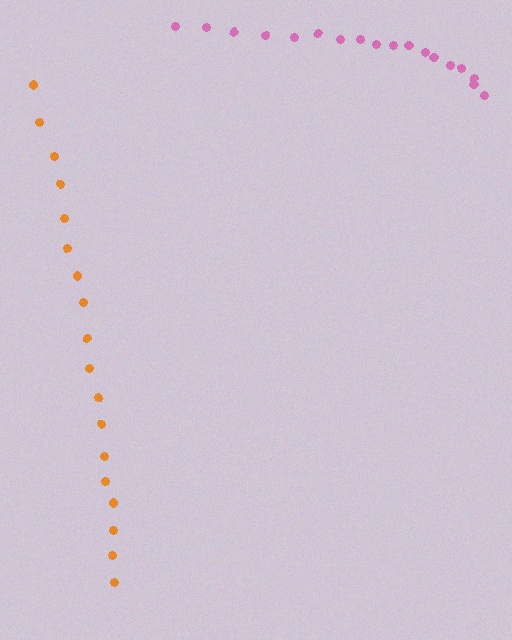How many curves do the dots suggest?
There are 2 distinct paths.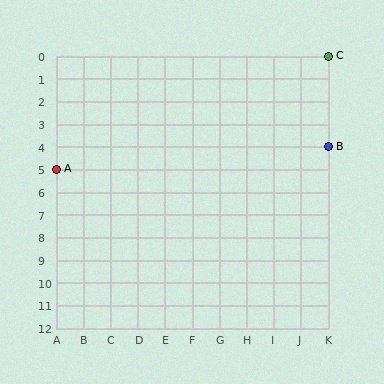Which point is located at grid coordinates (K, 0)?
Point C is at (K, 0).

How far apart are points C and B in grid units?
Points C and B are 4 rows apart.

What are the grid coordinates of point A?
Point A is at grid coordinates (A, 5).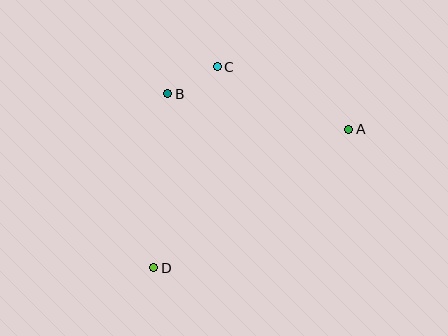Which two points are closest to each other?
Points B and C are closest to each other.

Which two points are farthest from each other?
Points A and D are farthest from each other.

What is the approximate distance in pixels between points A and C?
The distance between A and C is approximately 145 pixels.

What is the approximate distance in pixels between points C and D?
The distance between C and D is approximately 211 pixels.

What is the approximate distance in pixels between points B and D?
The distance between B and D is approximately 174 pixels.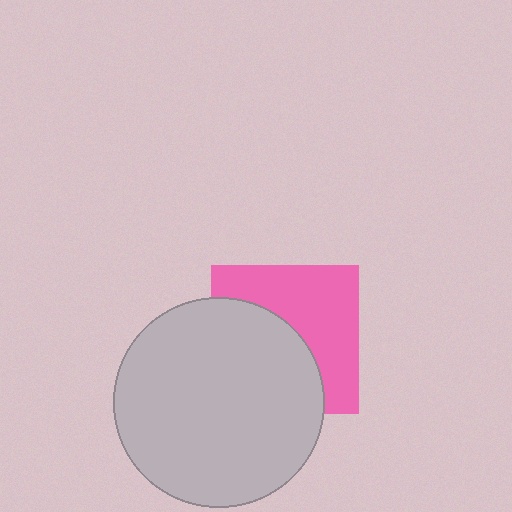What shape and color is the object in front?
The object in front is a light gray circle.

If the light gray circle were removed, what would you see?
You would see the complete pink square.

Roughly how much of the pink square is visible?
About half of it is visible (roughly 51%).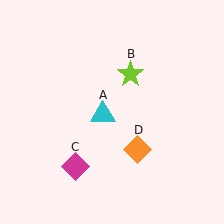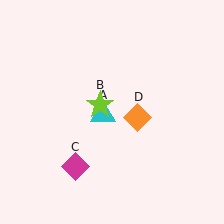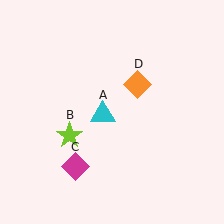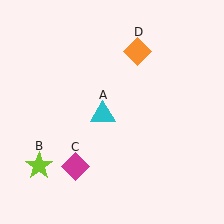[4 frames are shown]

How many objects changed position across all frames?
2 objects changed position: lime star (object B), orange diamond (object D).